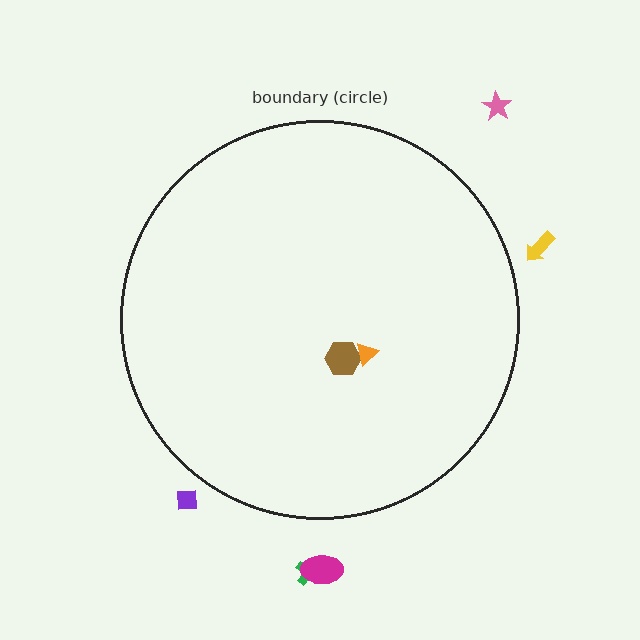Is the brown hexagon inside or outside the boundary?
Inside.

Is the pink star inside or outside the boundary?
Outside.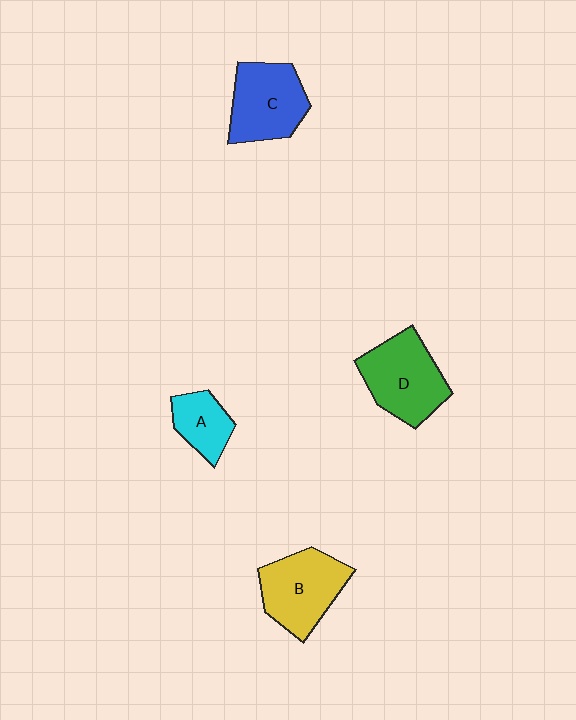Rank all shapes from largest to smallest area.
From largest to smallest: D (green), B (yellow), C (blue), A (cyan).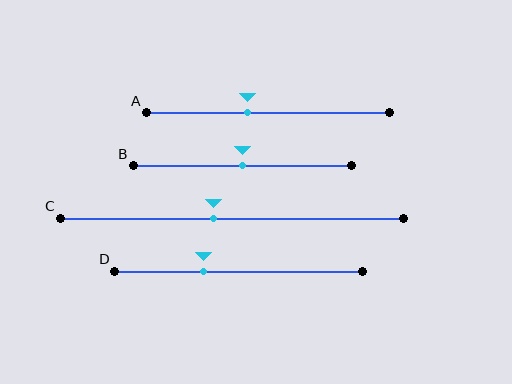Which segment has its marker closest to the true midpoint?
Segment B has its marker closest to the true midpoint.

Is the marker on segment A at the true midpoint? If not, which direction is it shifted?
No, the marker on segment A is shifted to the left by about 8% of the segment length.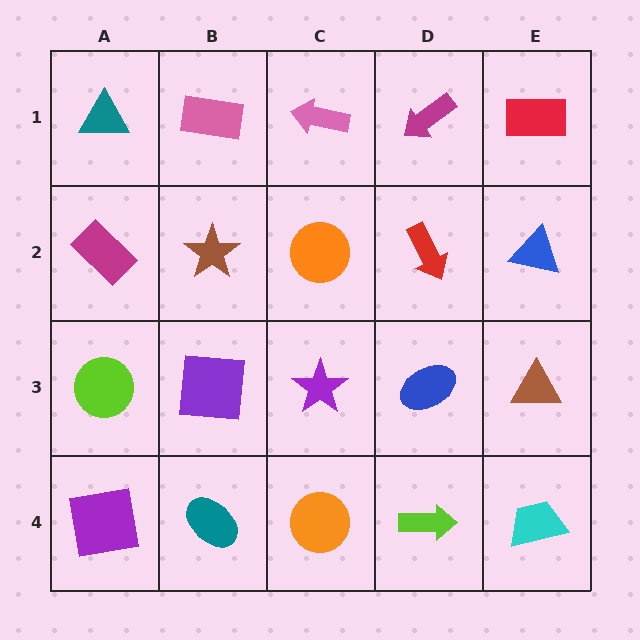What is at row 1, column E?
A red rectangle.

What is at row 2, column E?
A blue triangle.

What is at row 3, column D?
A blue ellipse.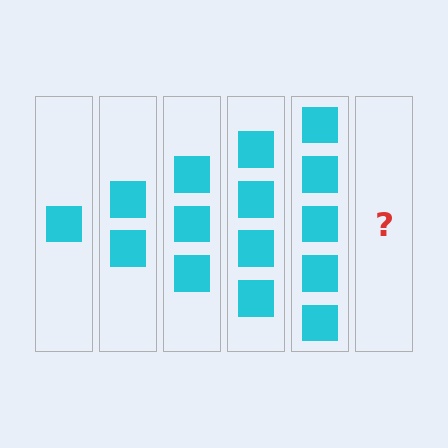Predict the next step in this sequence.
The next step is 6 squares.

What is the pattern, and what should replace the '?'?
The pattern is that each step adds one more square. The '?' should be 6 squares.